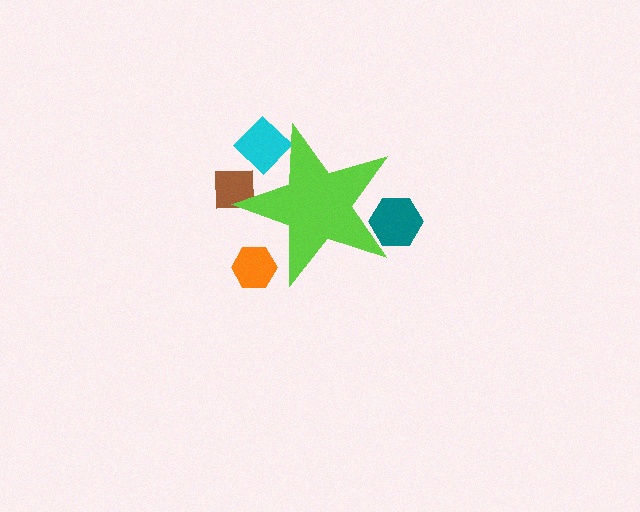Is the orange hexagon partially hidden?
Yes, the orange hexagon is partially hidden behind the lime star.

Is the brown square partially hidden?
Yes, the brown square is partially hidden behind the lime star.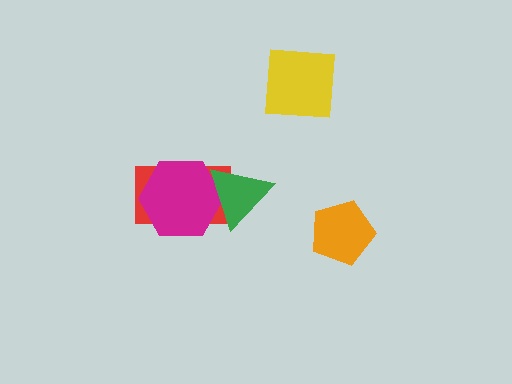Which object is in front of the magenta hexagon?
The green triangle is in front of the magenta hexagon.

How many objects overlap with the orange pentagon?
0 objects overlap with the orange pentagon.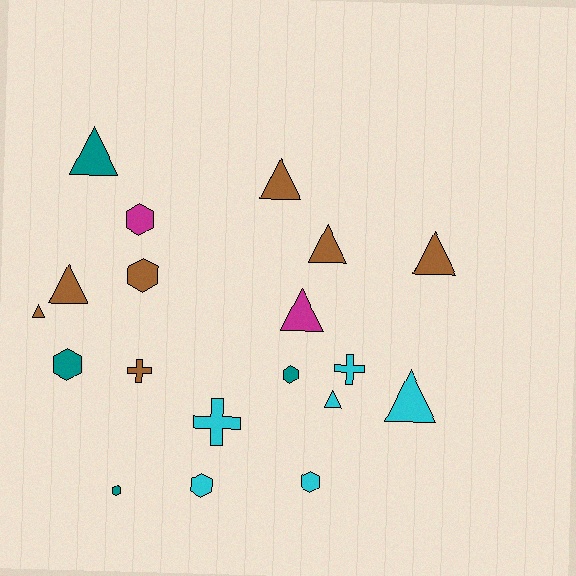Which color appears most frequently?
Brown, with 7 objects.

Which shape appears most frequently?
Triangle, with 9 objects.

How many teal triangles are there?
There is 1 teal triangle.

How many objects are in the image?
There are 19 objects.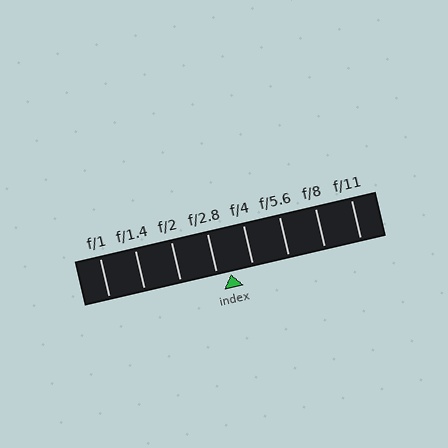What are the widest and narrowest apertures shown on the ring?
The widest aperture shown is f/1 and the narrowest is f/11.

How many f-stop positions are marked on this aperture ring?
There are 8 f-stop positions marked.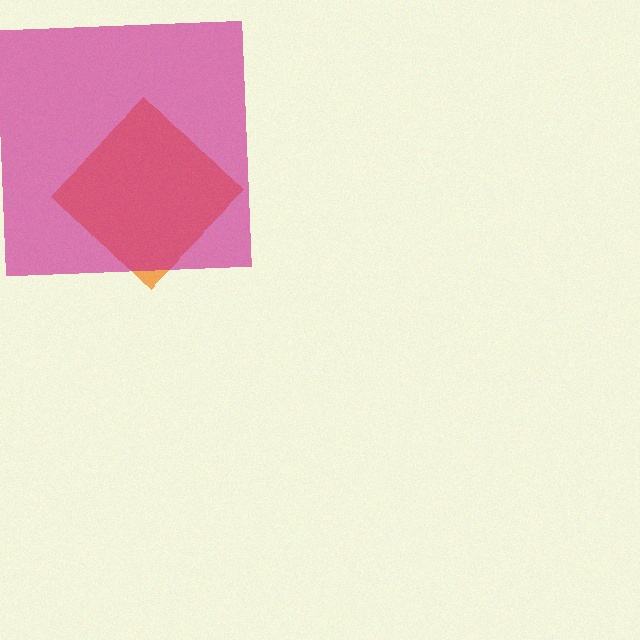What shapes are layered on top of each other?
The layered shapes are: an orange diamond, a magenta square.